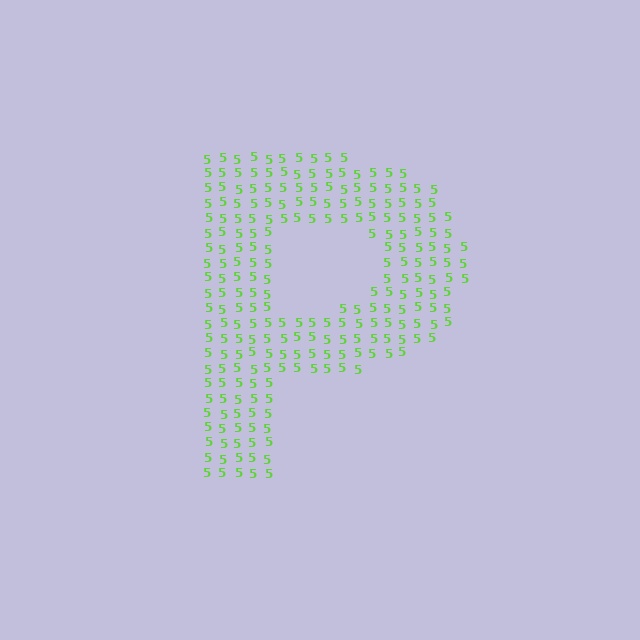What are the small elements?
The small elements are digit 5's.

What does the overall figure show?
The overall figure shows the letter P.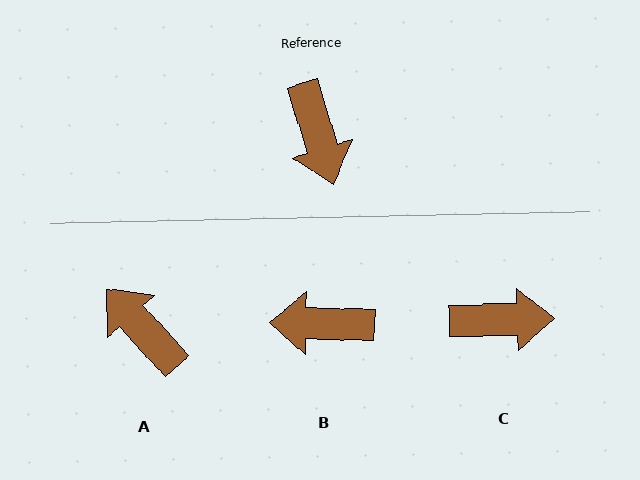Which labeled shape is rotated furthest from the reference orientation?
A, about 155 degrees away.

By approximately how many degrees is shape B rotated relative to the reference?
Approximately 108 degrees clockwise.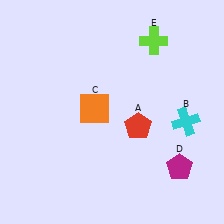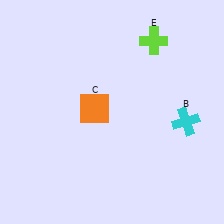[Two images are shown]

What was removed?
The red pentagon (A), the magenta pentagon (D) were removed in Image 2.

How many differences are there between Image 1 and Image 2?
There are 2 differences between the two images.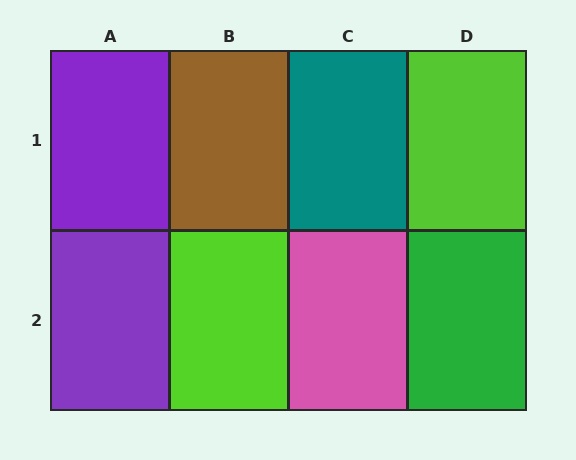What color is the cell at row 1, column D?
Lime.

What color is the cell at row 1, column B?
Brown.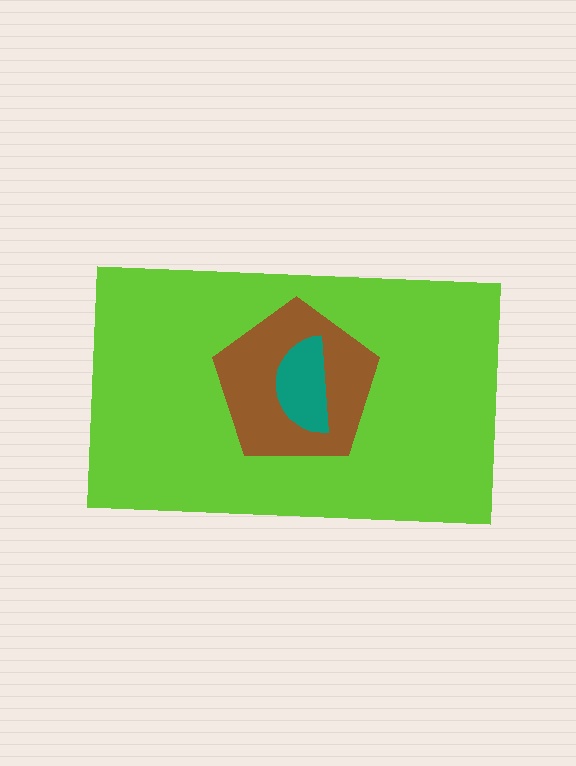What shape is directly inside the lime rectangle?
The brown pentagon.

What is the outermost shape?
The lime rectangle.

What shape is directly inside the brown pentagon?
The teal semicircle.